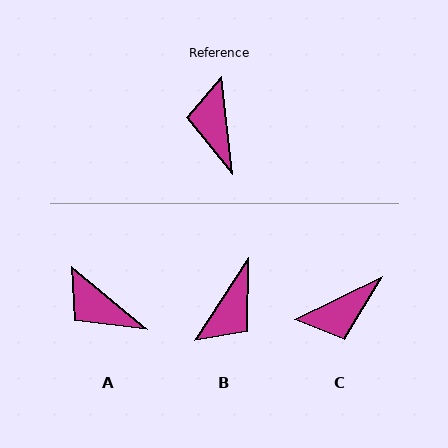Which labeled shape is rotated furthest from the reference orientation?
B, about 141 degrees away.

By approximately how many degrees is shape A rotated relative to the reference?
Approximately 44 degrees counter-clockwise.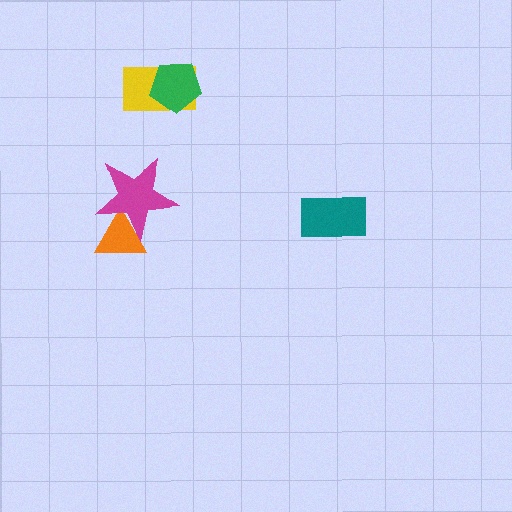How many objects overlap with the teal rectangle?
0 objects overlap with the teal rectangle.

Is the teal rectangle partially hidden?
No, no other shape covers it.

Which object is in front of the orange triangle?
The magenta star is in front of the orange triangle.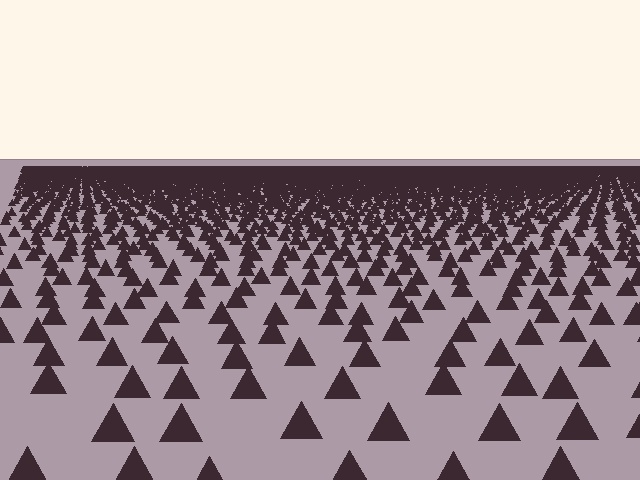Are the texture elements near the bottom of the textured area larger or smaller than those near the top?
Larger. Near the bottom, elements are closer to the viewer and appear at a bigger on-screen size.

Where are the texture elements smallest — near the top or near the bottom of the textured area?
Near the top.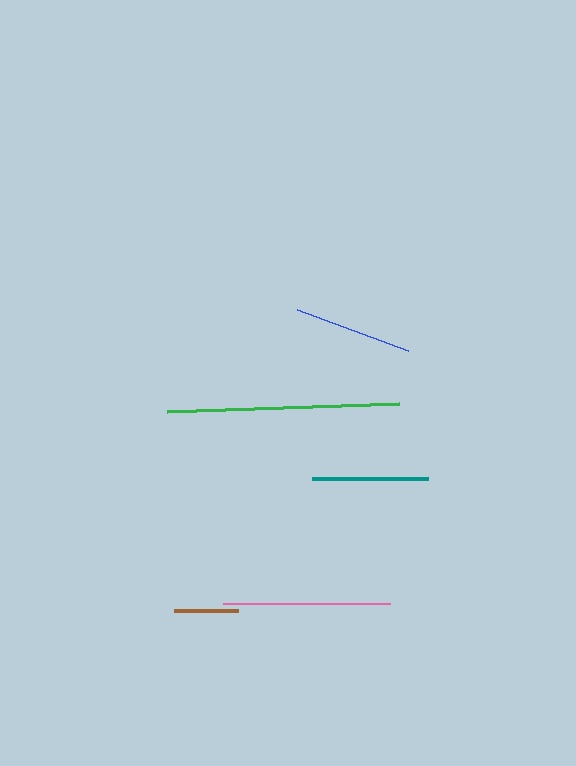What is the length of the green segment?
The green segment is approximately 233 pixels long.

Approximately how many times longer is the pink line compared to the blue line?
The pink line is approximately 1.4 times the length of the blue line.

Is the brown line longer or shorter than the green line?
The green line is longer than the brown line.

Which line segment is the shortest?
The brown line is the shortest at approximately 63 pixels.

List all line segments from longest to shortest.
From longest to shortest: green, pink, blue, teal, brown.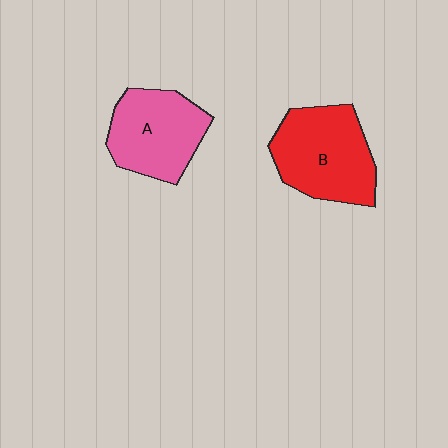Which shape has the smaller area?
Shape A (pink).